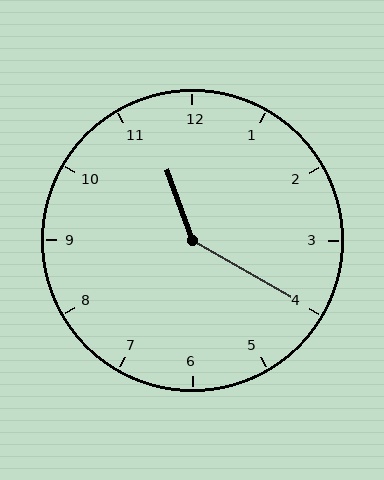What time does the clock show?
11:20.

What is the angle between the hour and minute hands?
Approximately 140 degrees.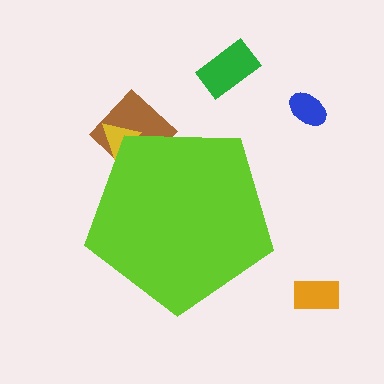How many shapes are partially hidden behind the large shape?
2 shapes are partially hidden.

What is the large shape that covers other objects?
A lime pentagon.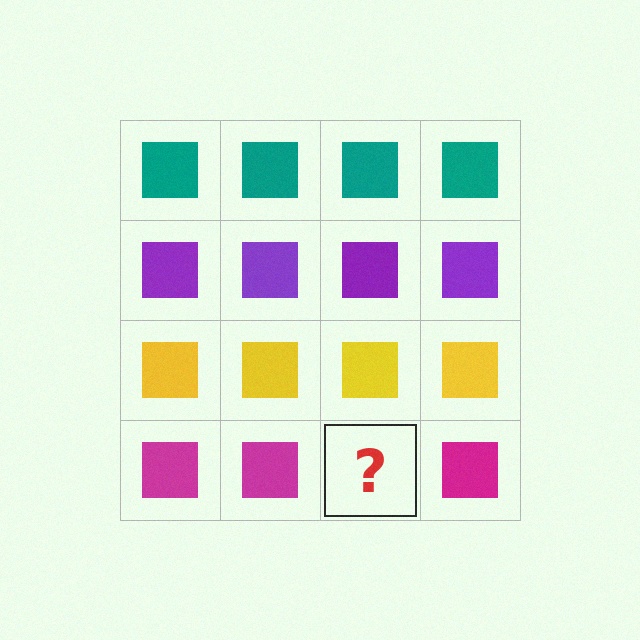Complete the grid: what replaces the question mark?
The question mark should be replaced with a magenta square.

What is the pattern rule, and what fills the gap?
The rule is that each row has a consistent color. The gap should be filled with a magenta square.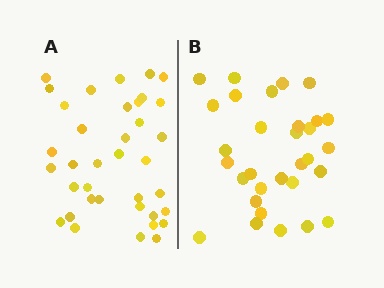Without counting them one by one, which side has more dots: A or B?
Region A (the left region) has more dots.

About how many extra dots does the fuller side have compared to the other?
Region A has about 6 more dots than region B.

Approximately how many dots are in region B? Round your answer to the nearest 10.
About 30 dots. (The exact count is 31, which rounds to 30.)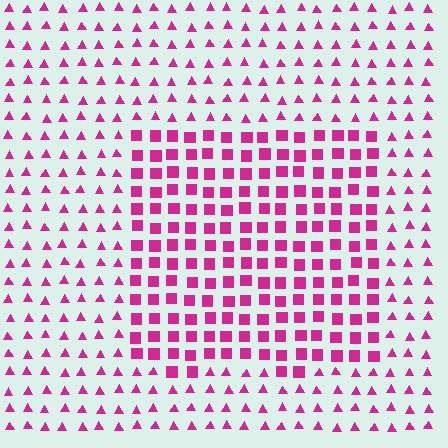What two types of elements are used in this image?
The image uses squares inside the rectangle region and triangles outside it.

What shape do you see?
I see a rectangle.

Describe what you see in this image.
The image is filled with small magenta elements arranged in a uniform grid. A rectangle-shaped region contains squares, while the surrounding area contains triangles. The boundary is defined purely by the change in element shape.